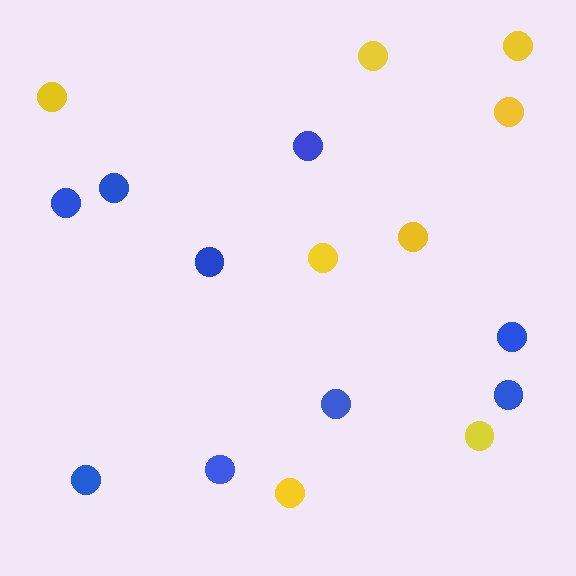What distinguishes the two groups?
There are 2 groups: one group of yellow circles (8) and one group of blue circles (9).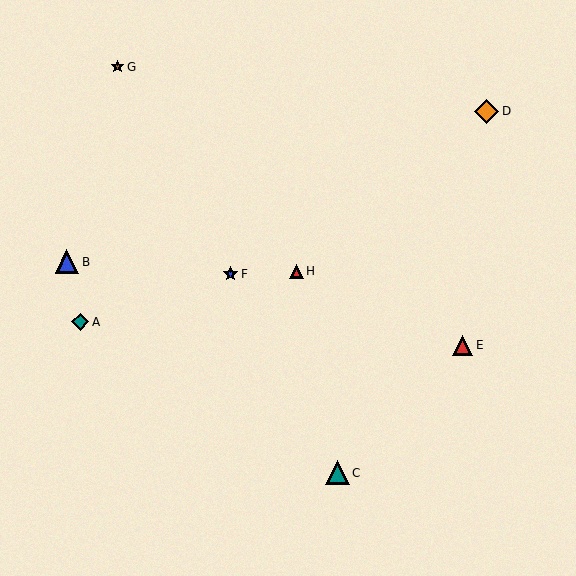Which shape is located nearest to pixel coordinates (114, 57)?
The brown star (labeled G) at (118, 67) is nearest to that location.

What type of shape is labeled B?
Shape B is a blue triangle.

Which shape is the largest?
The orange diamond (labeled D) is the largest.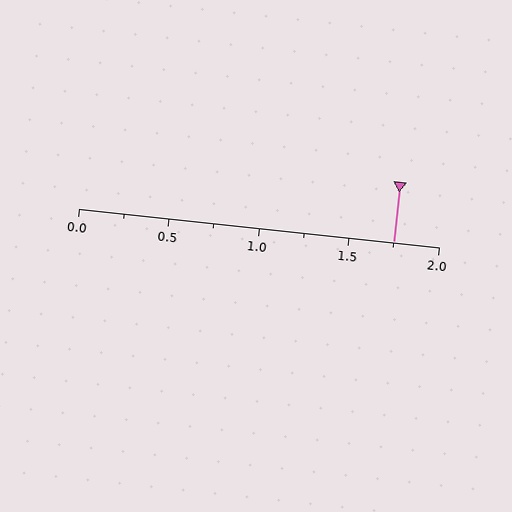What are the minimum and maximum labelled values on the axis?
The axis runs from 0.0 to 2.0.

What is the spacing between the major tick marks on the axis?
The major ticks are spaced 0.5 apart.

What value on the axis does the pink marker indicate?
The marker indicates approximately 1.75.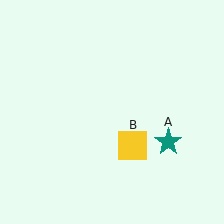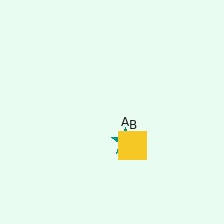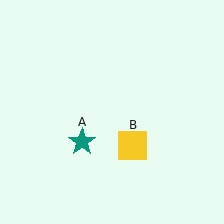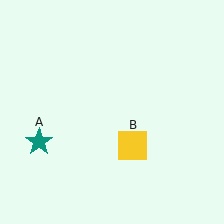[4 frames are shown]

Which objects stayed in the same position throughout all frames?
Yellow square (object B) remained stationary.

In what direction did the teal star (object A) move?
The teal star (object A) moved left.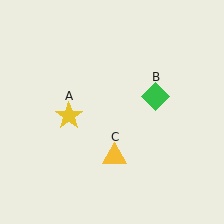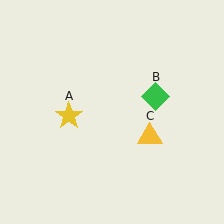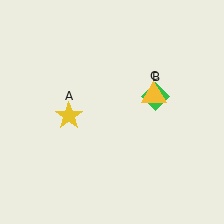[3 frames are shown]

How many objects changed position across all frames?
1 object changed position: yellow triangle (object C).